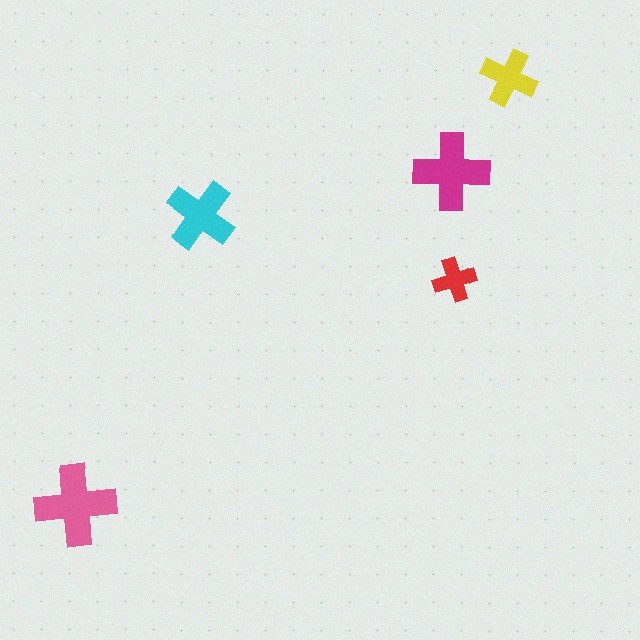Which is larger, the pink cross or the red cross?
The pink one.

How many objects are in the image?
There are 5 objects in the image.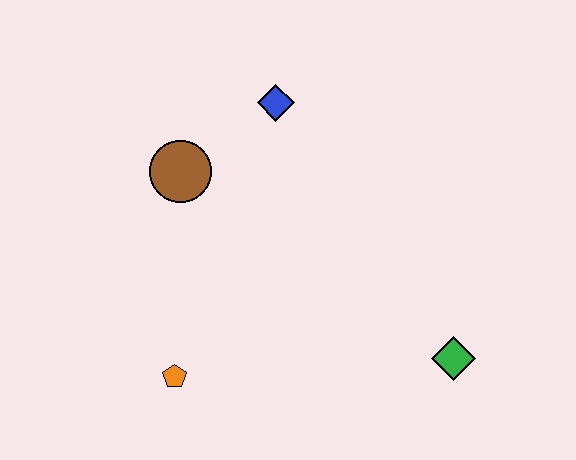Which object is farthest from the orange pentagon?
The blue diamond is farthest from the orange pentagon.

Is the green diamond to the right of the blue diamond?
Yes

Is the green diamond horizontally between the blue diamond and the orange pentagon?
No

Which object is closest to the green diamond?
The orange pentagon is closest to the green diamond.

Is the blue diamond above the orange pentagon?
Yes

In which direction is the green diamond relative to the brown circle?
The green diamond is to the right of the brown circle.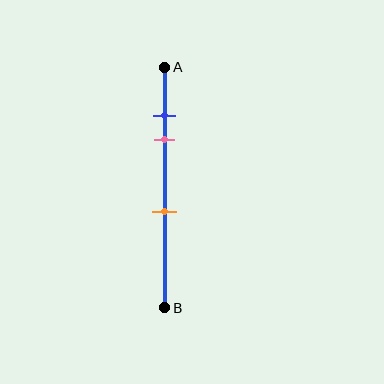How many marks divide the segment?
There are 3 marks dividing the segment.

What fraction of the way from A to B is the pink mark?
The pink mark is approximately 30% (0.3) of the way from A to B.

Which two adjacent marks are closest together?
The blue and pink marks are the closest adjacent pair.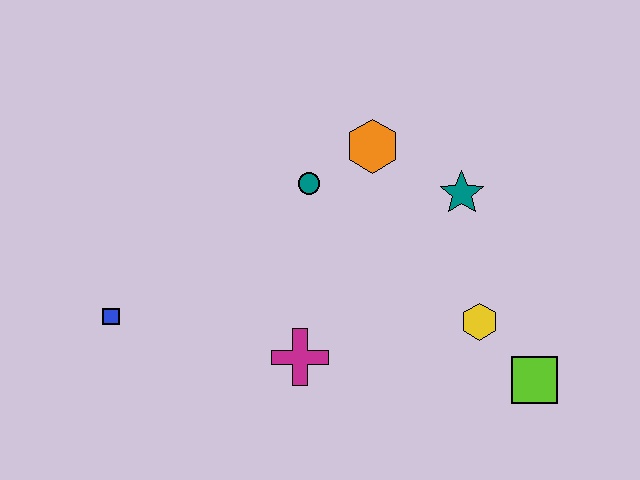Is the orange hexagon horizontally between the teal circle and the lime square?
Yes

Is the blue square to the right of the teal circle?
No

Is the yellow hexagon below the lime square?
No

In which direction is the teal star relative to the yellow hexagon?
The teal star is above the yellow hexagon.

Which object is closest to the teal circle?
The orange hexagon is closest to the teal circle.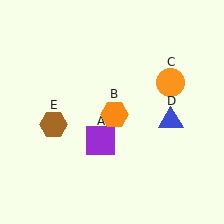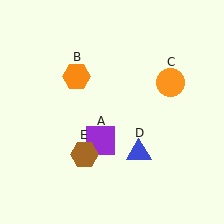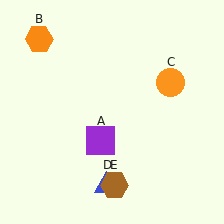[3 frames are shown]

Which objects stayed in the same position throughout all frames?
Purple square (object A) and orange circle (object C) remained stationary.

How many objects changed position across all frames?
3 objects changed position: orange hexagon (object B), blue triangle (object D), brown hexagon (object E).